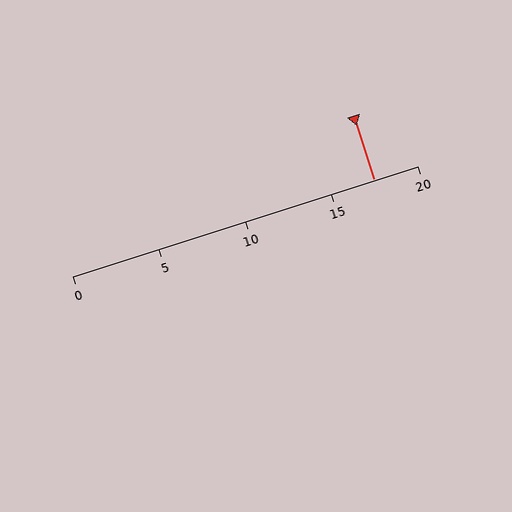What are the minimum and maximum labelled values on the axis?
The axis runs from 0 to 20.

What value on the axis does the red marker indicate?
The marker indicates approximately 17.5.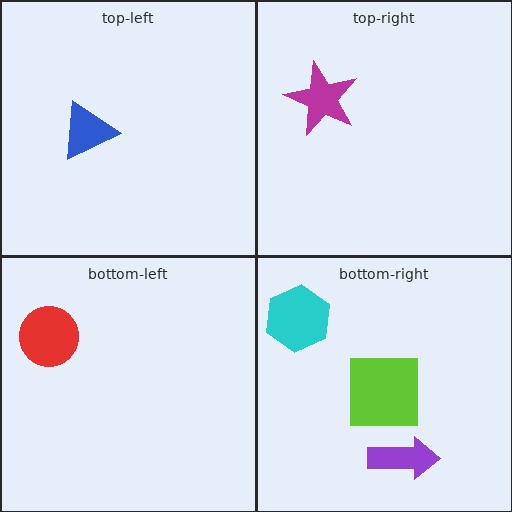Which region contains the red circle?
The bottom-left region.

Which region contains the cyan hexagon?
The bottom-right region.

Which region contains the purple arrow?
The bottom-right region.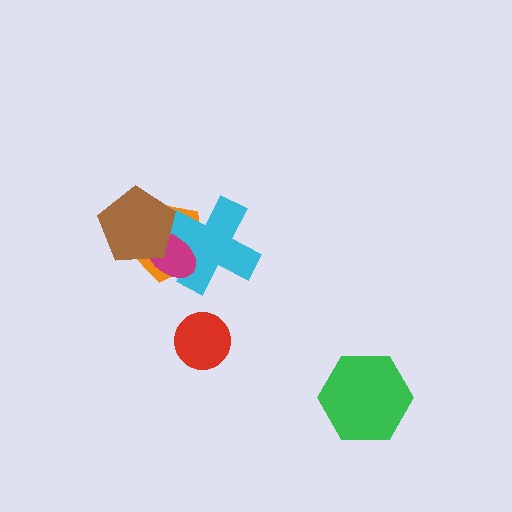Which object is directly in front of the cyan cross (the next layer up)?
The magenta ellipse is directly in front of the cyan cross.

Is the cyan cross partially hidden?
Yes, it is partially covered by another shape.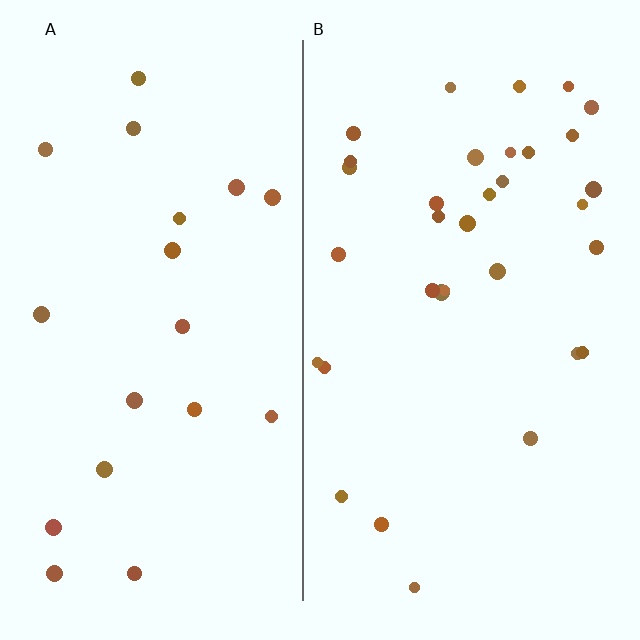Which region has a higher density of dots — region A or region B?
B (the right).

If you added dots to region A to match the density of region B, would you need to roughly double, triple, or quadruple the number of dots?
Approximately double.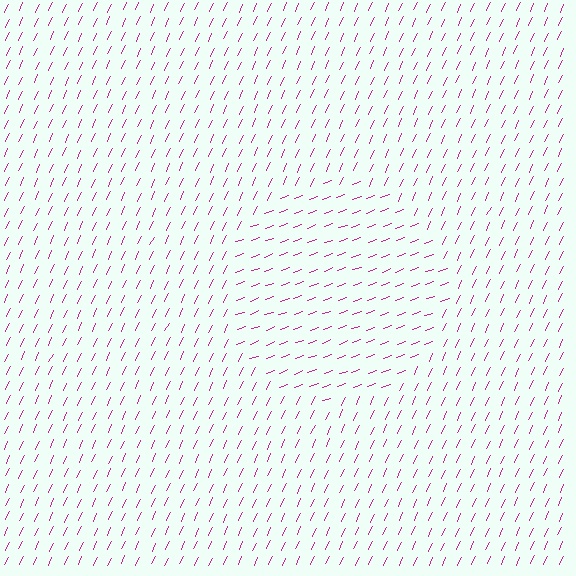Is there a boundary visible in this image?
Yes, there is a texture boundary formed by a change in line orientation.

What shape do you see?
I see a circle.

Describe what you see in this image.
The image is filled with small magenta line segments. A circle region in the image has lines oriented differently from the surrounding lines, creating a visible texture boundary.